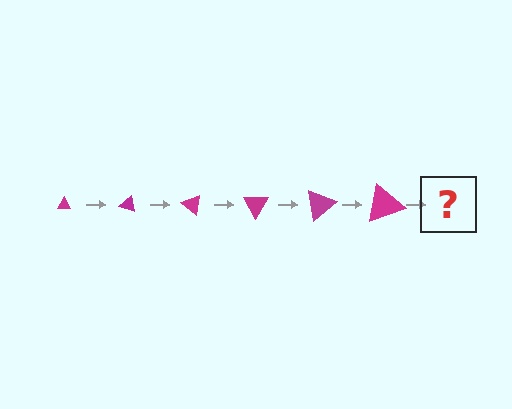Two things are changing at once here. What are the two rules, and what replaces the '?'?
The two rules are that the triangle grows larger each step and it rotates 20 degrees each step. The '?' should be a triangle, larger than the previous one and rotated 120 degrees from the start.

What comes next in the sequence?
The next element should be a triangle, larger than the previous one and rotated 120 degrees from the start.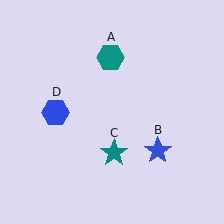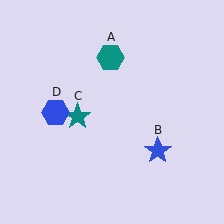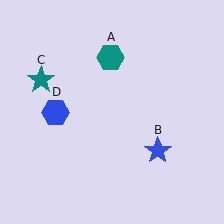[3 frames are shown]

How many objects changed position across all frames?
1 object changed position: teal star (object C).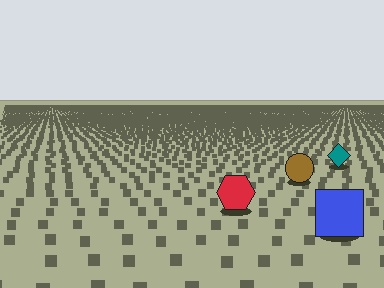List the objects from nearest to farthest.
From nearest to farthest: the blue square, the red hexagon, the brown circle, the teal diamond.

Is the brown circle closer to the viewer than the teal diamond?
Yes. The brown circle is closer — you can tell from the texture gradient: the ground texture is coarser near it.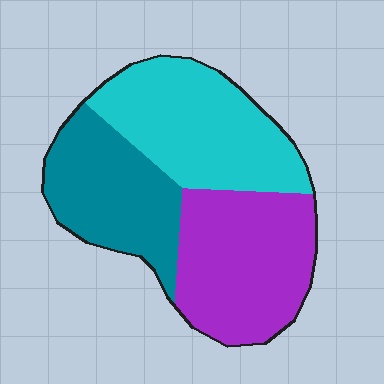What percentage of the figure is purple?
Purple covers around 35% of the figure.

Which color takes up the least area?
Teal, at roughly 30%.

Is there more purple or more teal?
Purple.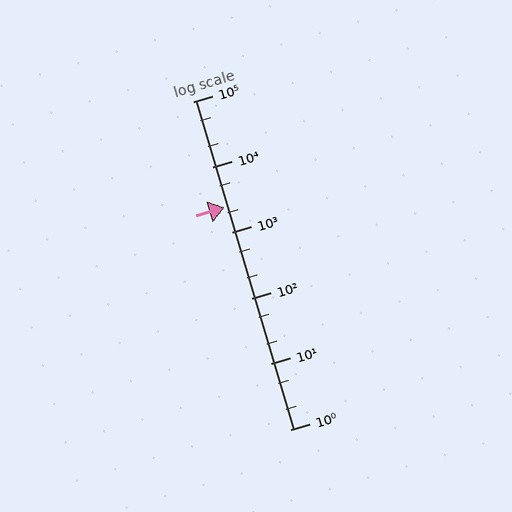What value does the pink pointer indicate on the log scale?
The pointer indicates approximately 2400.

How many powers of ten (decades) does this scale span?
The scale spans 5 decades, from 1 to 100000.